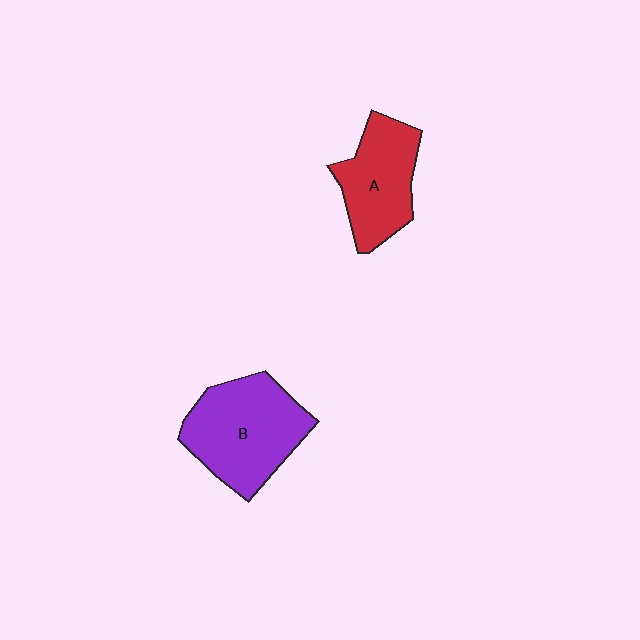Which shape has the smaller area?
Shape A (red).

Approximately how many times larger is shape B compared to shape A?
Approximately 1.3 times.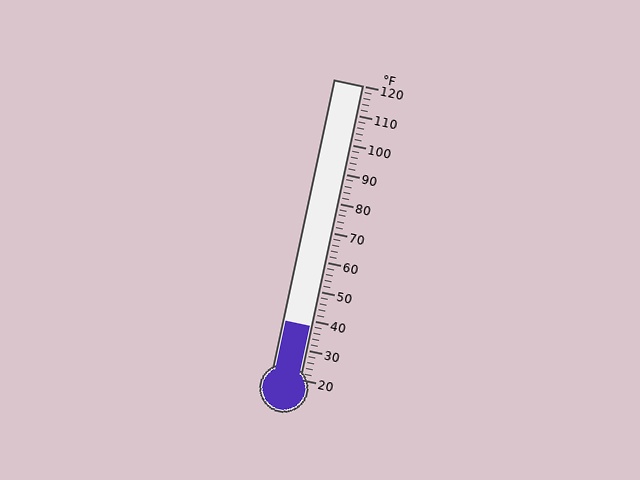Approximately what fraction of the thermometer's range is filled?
The thermometer is filled to approximately 20% of its range.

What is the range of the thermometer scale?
The thermometer scale ranges from 20°F to 120°F.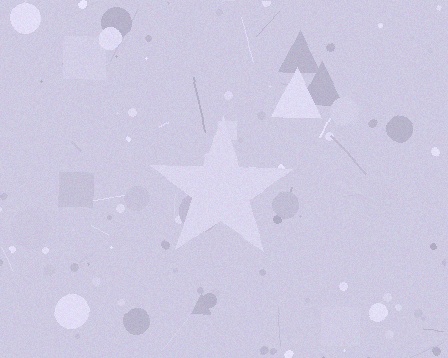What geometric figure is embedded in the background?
A star is embedded in the background.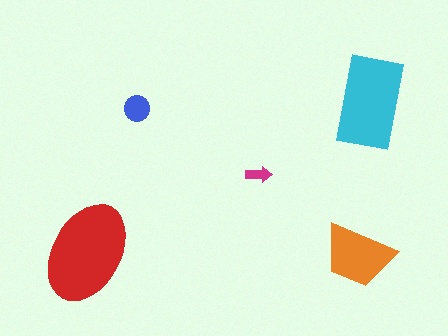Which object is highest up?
The cyan rectangle is topmost.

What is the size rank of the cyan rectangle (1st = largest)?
2nd.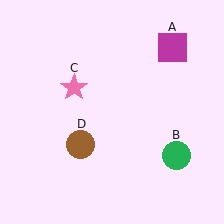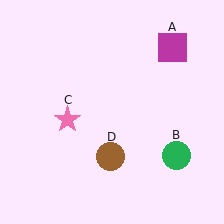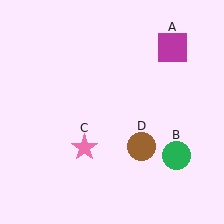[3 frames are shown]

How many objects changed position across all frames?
2 objects changed position: pink star (object C), brown circle (object D).